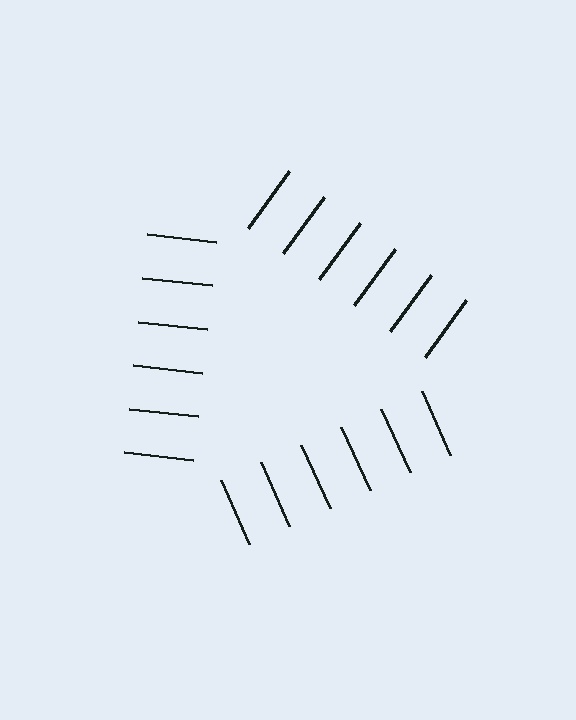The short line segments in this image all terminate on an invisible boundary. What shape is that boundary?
An illusory triangle — the line segments terminate on its edges but no continuous stroke is drawn.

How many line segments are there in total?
18 — 6 along each of the 3 edges.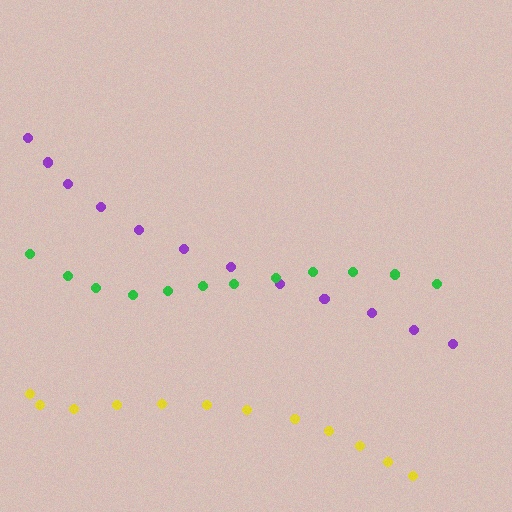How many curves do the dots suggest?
There are 3 distinct paths.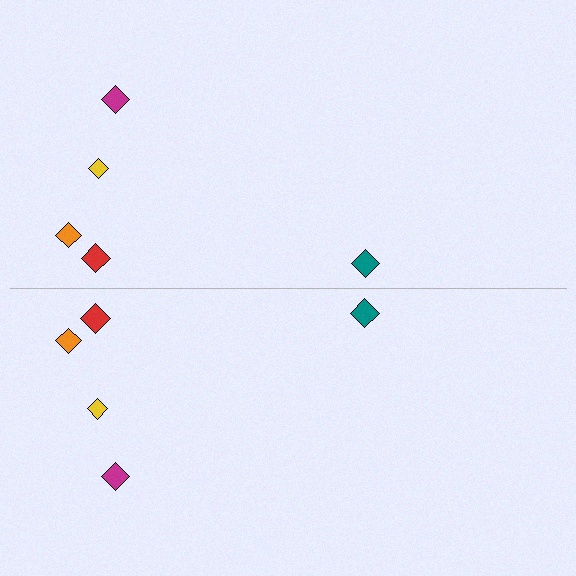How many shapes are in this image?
There are 10 shapes in this image.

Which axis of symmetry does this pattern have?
The pattern has a horizontal axis of symmetry running through the center of the image.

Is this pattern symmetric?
Yes, this pattern has bilateral (reflection) symmetry.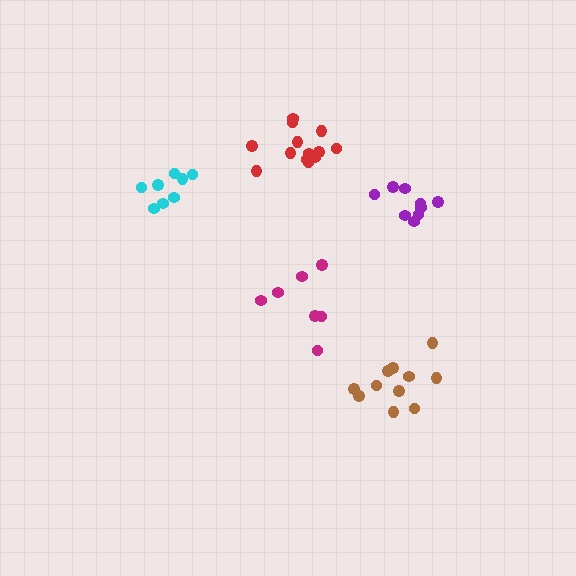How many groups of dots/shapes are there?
There are 5 groups.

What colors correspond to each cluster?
The clusters are colored: brown, cyan, magenta, red, purple.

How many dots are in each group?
Group 1: 11 dots, Group 2: 8 dots, Group 3: 7 dots, Group 4: 13 dots, Group 5: 9 dots (48 total).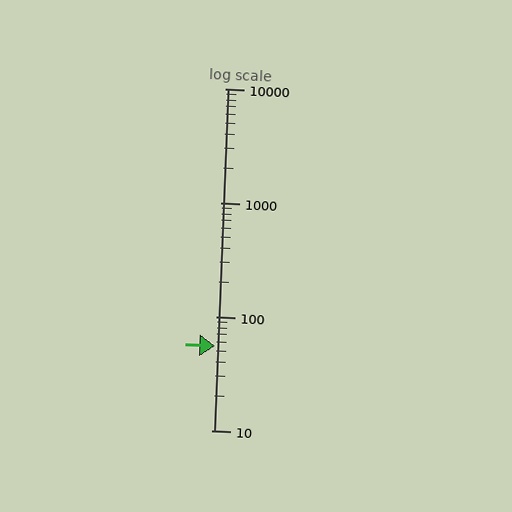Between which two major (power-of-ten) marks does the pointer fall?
The pointer is between 10 and 100.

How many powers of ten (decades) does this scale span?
The scale spans 3 decades, from 10 to 10000.